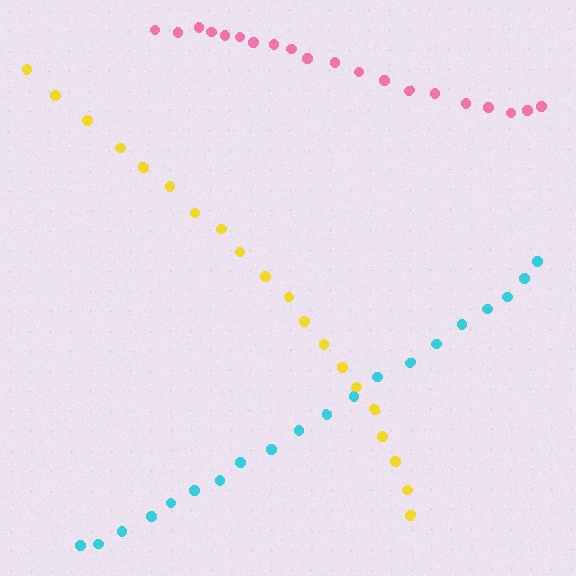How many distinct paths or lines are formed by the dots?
There are 3 distinct paths.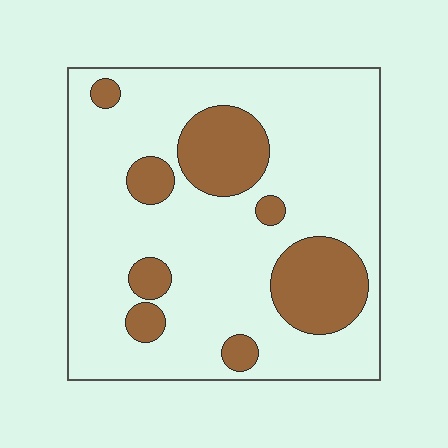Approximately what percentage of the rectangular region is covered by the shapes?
Approximately 20%.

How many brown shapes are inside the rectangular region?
8.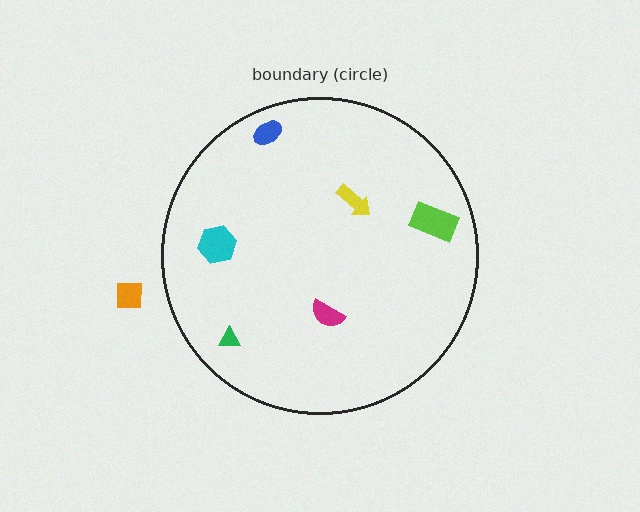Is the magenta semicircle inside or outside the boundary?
Inside.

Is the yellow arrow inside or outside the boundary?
Inside.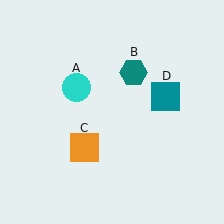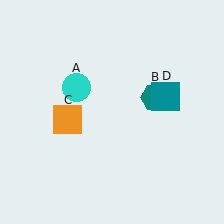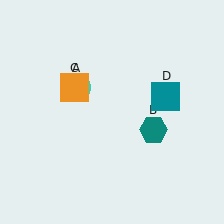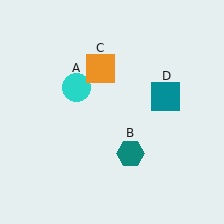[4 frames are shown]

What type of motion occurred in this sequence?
The teal hexagon (object B), orange square (object C) rotated clockwise around the center of the scene.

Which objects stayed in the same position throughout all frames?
Cyan circle (object A) and teal square (object D) remained stationary.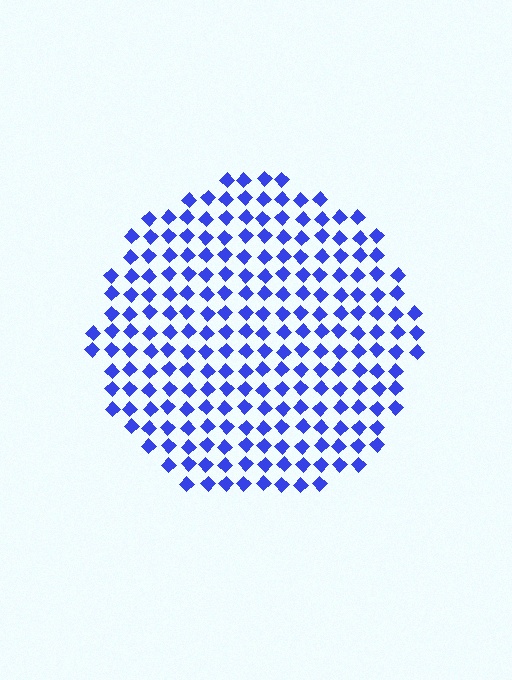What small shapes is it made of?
It is made of small diamonds.